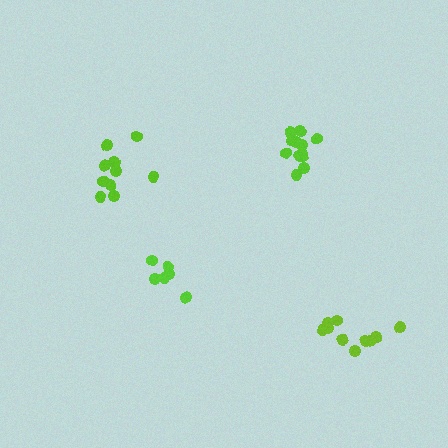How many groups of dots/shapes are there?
There are 4 groups.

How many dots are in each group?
Group 1: 10 dots, Group 2: 6 dots, Group 3: 10 dots, Group 4: 12 dots (38 total).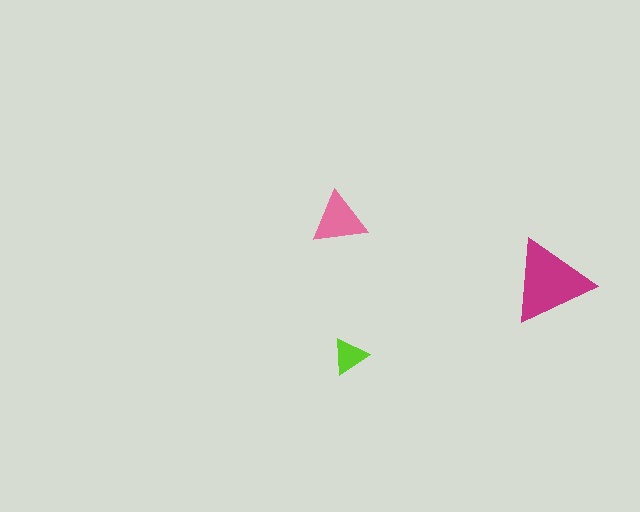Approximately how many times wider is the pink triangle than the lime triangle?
About 1.5 times wider.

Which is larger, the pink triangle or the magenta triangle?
The magenta one.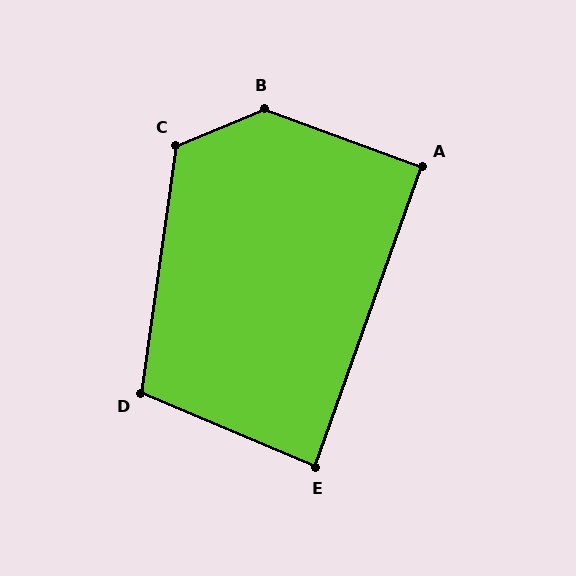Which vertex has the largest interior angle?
B, at approximately 137 degrees.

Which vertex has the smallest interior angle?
E, at approximately 87 degrees.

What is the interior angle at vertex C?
Approximately 121 degrees (obtuse).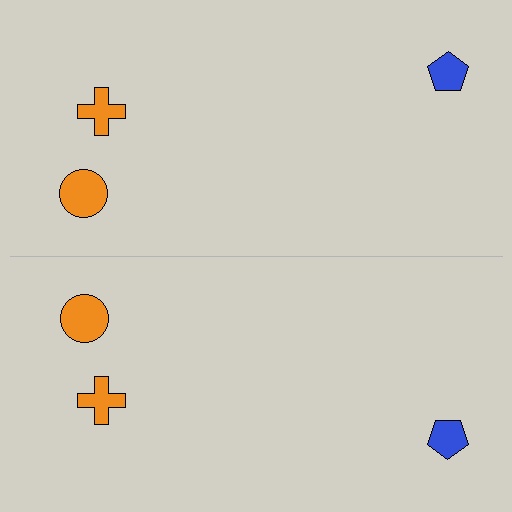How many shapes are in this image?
There are 6 shapes in this image.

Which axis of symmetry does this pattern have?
The pattern has a horizontal axis of symmetry running through the center of the image.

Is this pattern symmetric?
Yes, this pattern has bilateral (reflection) symmetry.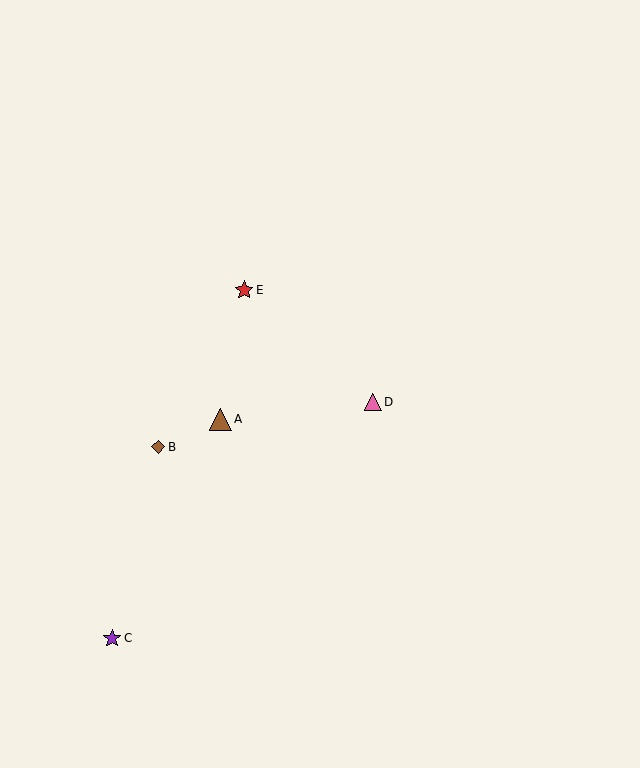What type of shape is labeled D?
Shape D is a pink triangle.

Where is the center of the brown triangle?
The center of the brown triangle is at (221, 419).